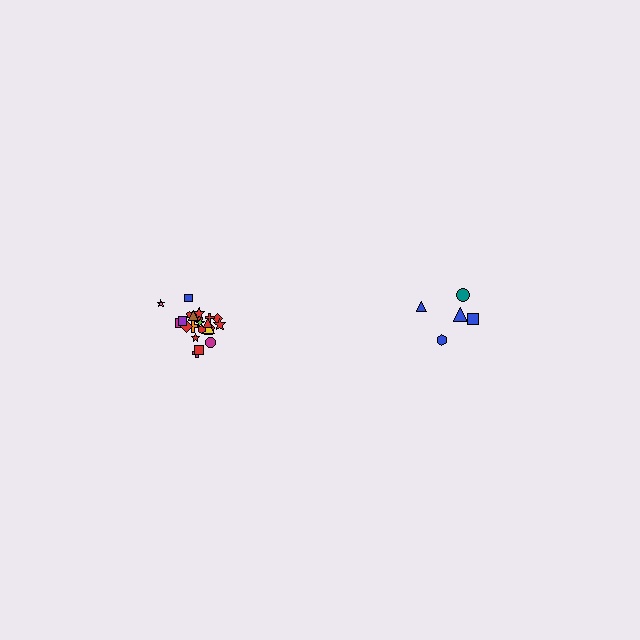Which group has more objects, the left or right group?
The left group.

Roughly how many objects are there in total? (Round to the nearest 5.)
Roughly 25 objects in total.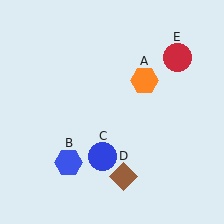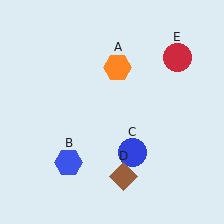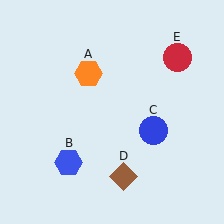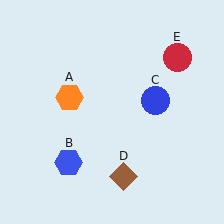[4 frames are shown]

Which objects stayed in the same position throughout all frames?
Blue hexagon (object B) and brown diamond (object D) and red circle (object E) remained stationary.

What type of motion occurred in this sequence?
The orange hexagon (object A), blue circle (object C) rotated counterclockwise around the center of the scene.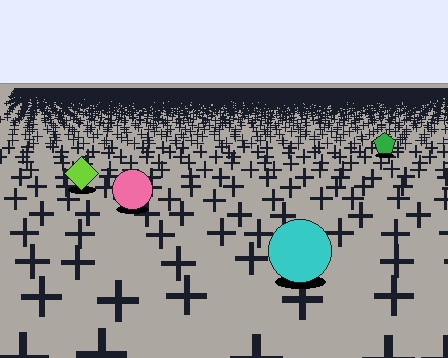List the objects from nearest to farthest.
From nearest to farthest: the cyan circle, the pink circle, the lime diamond, the green pentagon.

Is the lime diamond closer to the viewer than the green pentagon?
Yes. The lime diamond is closer — you can tell from the texture gradient: the ground texture is coarser near it.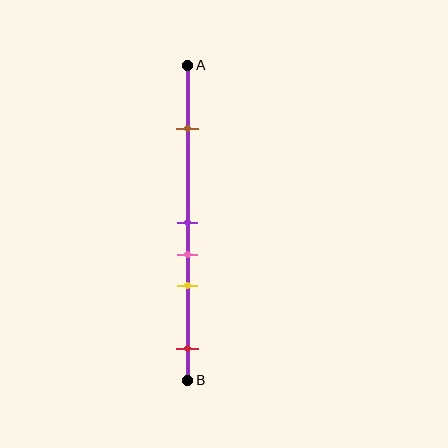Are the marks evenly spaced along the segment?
No, the marks are not evenly spaced.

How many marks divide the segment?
There are 5 marks dividing the segment.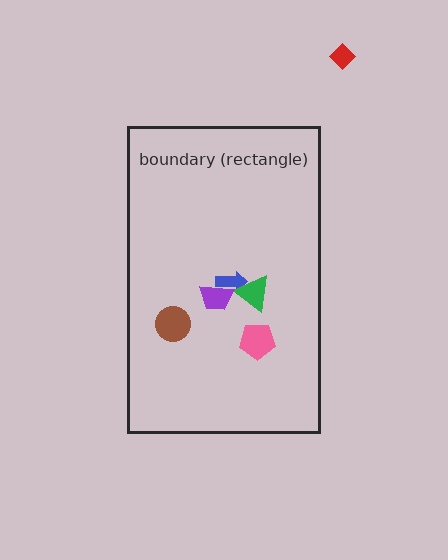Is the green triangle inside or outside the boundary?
Inside.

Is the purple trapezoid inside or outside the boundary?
Inside.